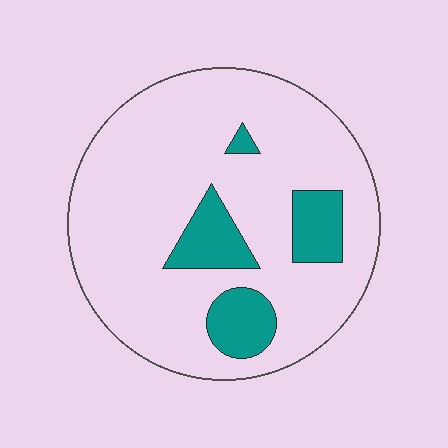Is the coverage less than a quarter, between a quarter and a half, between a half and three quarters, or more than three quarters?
Less than a quarter.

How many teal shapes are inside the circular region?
4.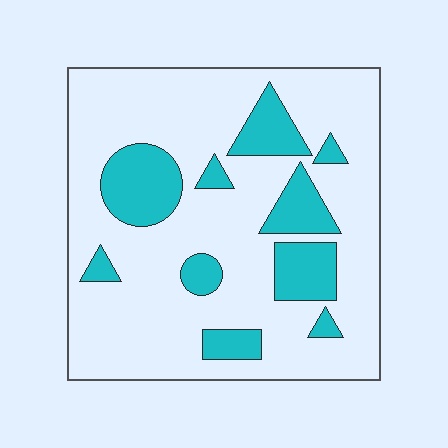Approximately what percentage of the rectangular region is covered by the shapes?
Approximately 20%.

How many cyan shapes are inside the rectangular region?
10.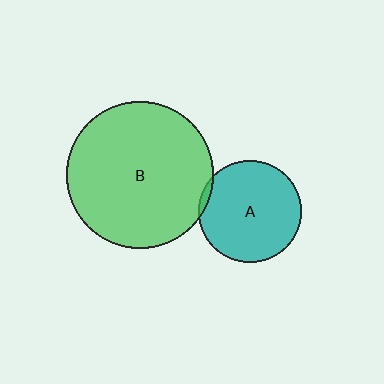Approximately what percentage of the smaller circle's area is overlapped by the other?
Approximately 5%.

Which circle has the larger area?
Circle B (green).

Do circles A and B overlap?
Yes.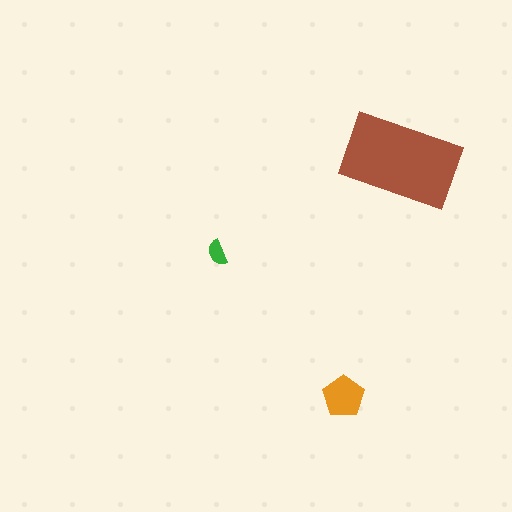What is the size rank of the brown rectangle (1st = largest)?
1st.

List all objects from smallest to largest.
The green semicircle, the orange pentagon, the brown rectangle.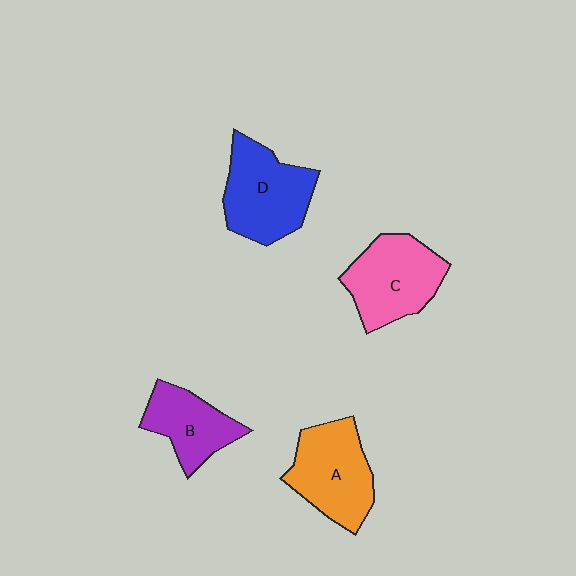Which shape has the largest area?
Shape D (blue).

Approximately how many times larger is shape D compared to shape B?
Approximately 1.4 times.